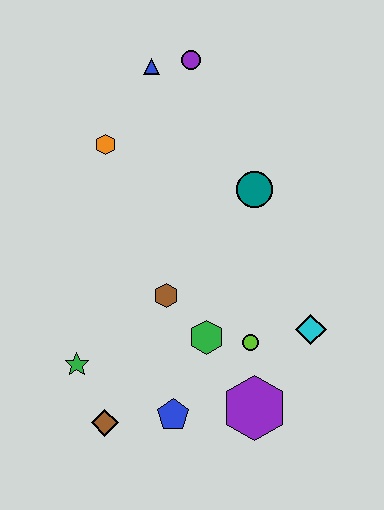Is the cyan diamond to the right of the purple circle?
Yes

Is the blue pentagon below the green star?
Yes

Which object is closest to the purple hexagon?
The lime circle is closest to the purple hexagon.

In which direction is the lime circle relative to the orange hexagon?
The lime circle is below the orange hexagon.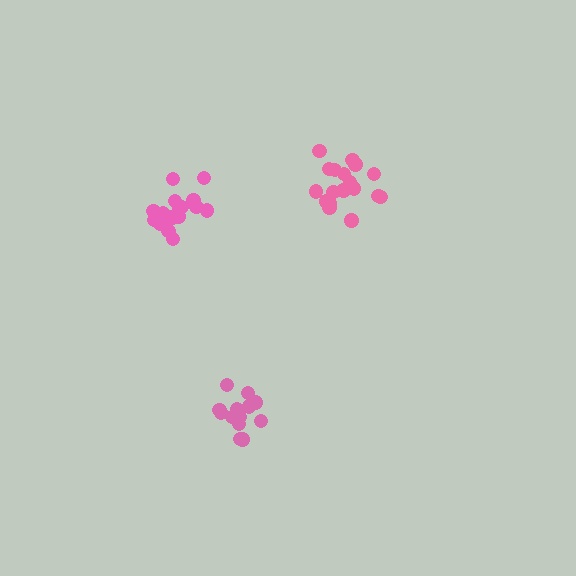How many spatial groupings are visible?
There are 3 spatial groupings.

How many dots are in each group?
Group 1: 18 dots, Group 2: 14 dots, Group 3: 19 dots (51 total).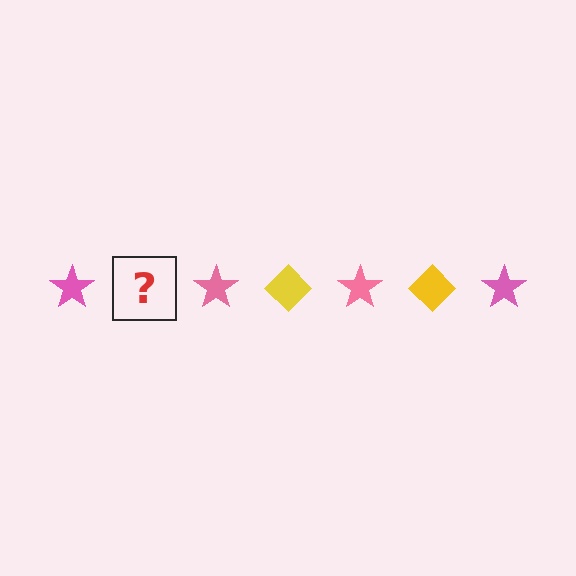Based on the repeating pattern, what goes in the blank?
The blank should be a yellow diamond.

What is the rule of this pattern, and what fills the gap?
The rule is that the pattern alternates between pink star and yellow diamond. The gap should be filled with a yellow diamond.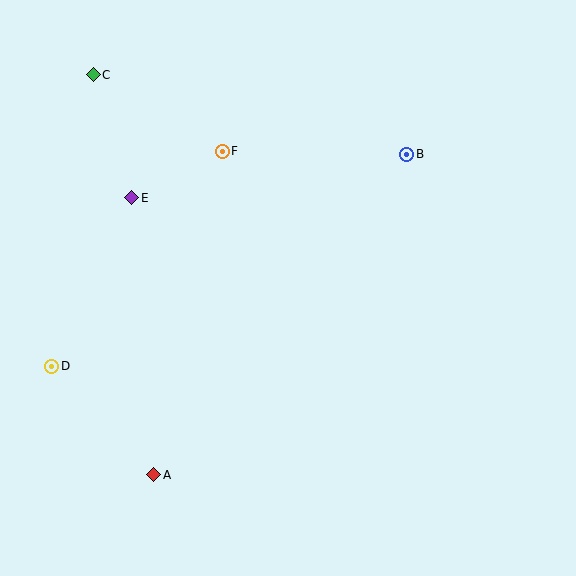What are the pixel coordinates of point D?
Point D is at (52, 366).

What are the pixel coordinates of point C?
Point C is at (93, 75).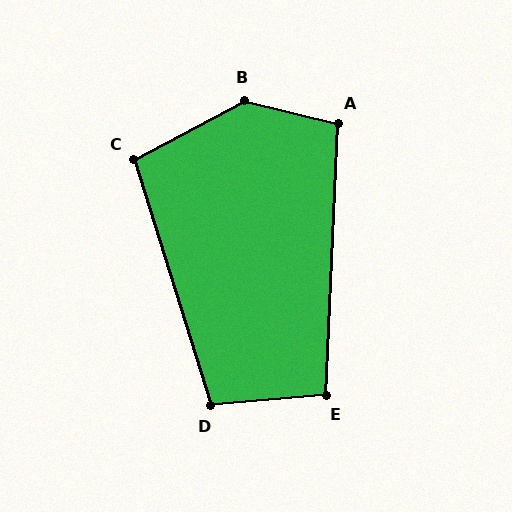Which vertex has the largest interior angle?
B, at approximately 138 degrees.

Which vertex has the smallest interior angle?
E, at approximately 97 degrees.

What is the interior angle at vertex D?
Approximately 103 degrees (obtuse).